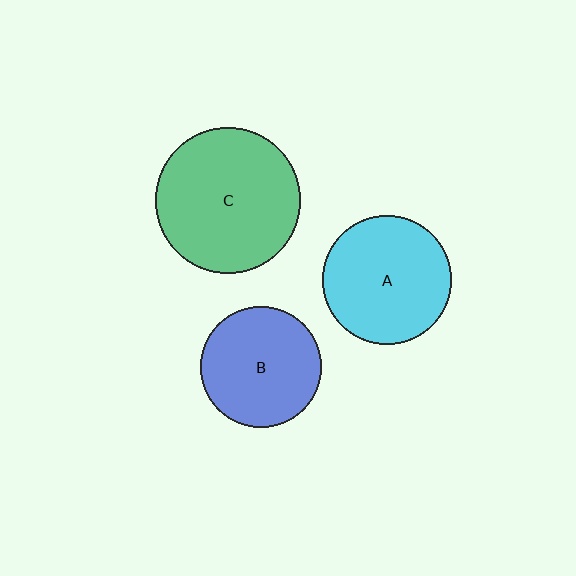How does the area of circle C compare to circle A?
Approximately 1.3 times.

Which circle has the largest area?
Circle C (green).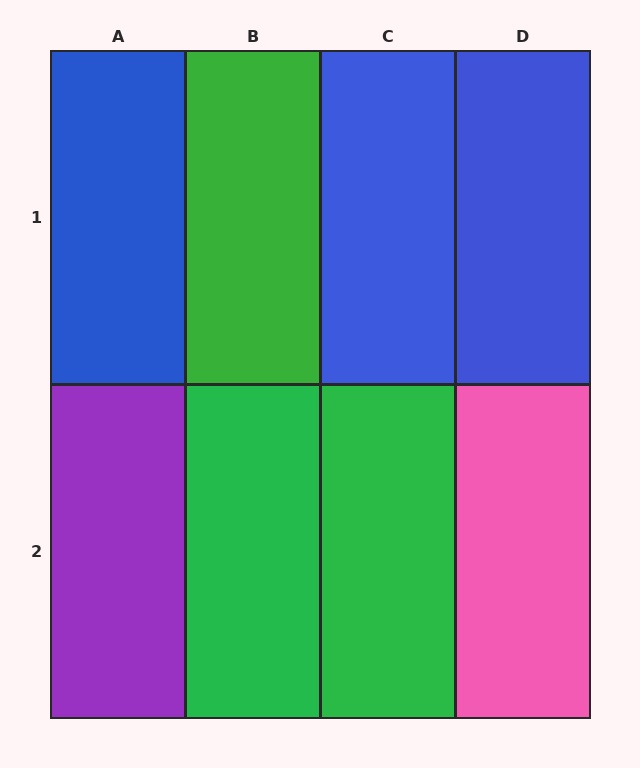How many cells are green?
3 cells are green.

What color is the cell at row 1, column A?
Blue.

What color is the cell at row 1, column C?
Blue.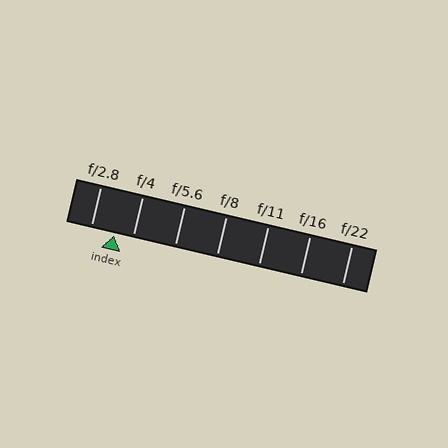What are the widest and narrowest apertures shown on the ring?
The widest aperture shown is f/2.8 and the narrowest is f/22.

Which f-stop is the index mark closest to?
The index mark is closest to f/4.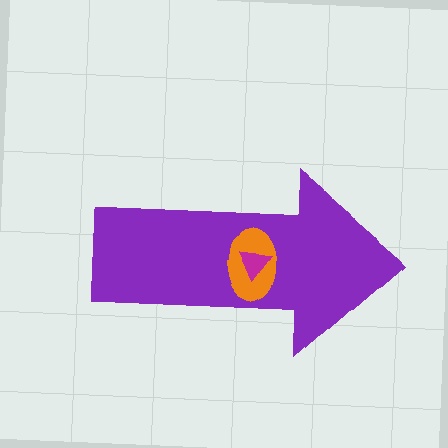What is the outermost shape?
The purple arrow.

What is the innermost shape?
The magenta triangle.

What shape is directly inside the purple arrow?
The orange ellipse.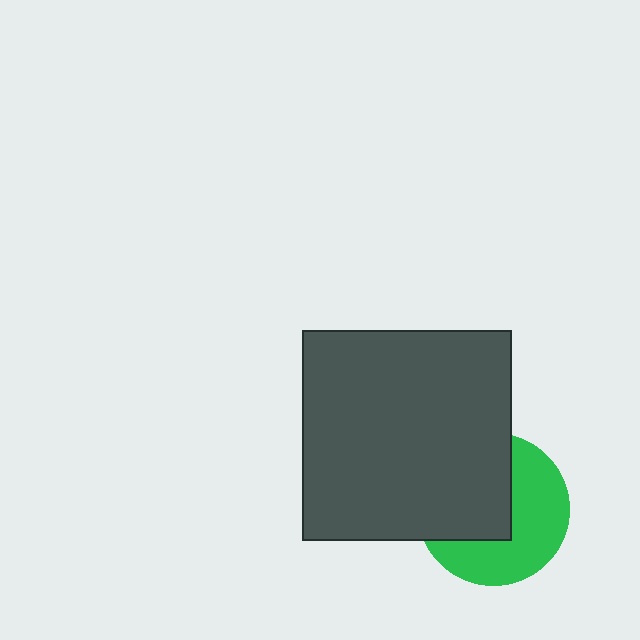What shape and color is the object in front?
The object in front is a dark gray square.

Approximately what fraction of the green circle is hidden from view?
Roughly 49% of the green circle is hidden behind the dark gray square.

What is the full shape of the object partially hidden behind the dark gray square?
The partially hidden object is a green circle.